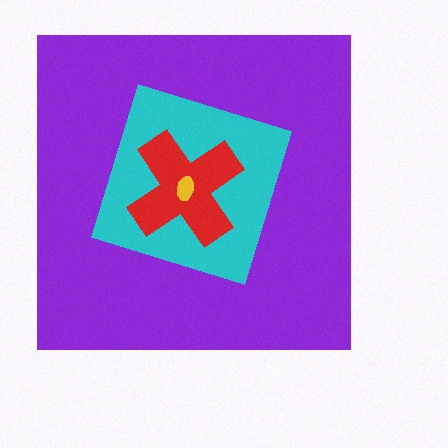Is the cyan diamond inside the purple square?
Yes.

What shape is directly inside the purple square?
The cyan diamond.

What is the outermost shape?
The purple square.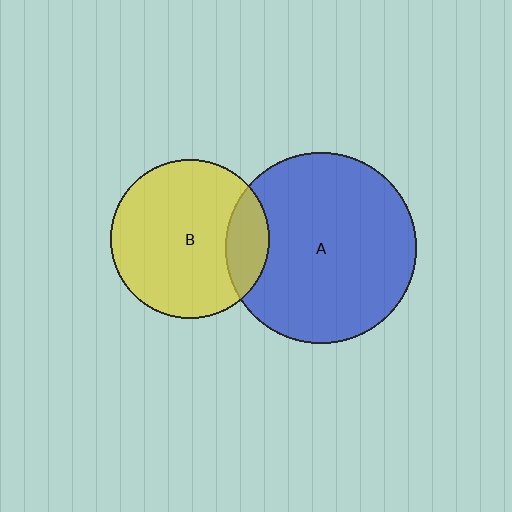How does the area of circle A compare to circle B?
Approximately 1.4 times.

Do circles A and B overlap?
Yes.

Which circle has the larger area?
Circle A (blue).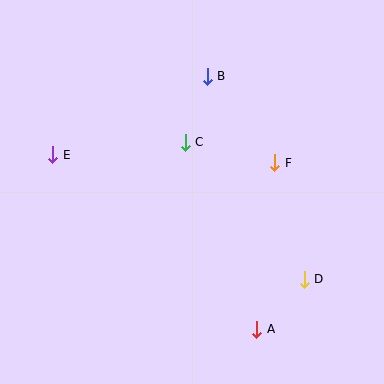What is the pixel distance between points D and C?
The distance between D and C is 182 pixels.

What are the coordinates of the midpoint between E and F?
The midpoint between E and F is at (164, 159).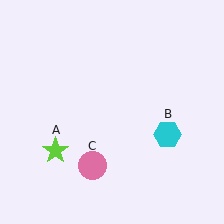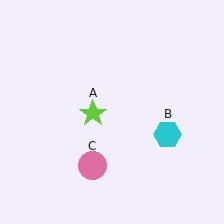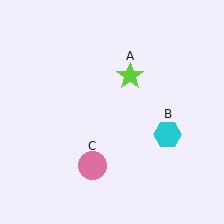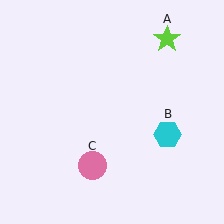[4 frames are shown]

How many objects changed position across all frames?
1 object changed position: lime star (object A).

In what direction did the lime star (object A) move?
The lime star (object A) moved up and to the right.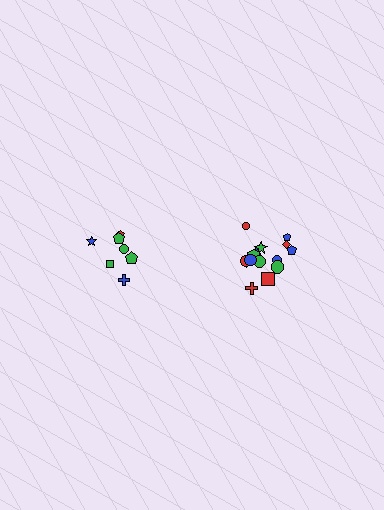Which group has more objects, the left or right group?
The right group.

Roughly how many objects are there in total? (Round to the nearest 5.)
Roughly 20 objects in total.